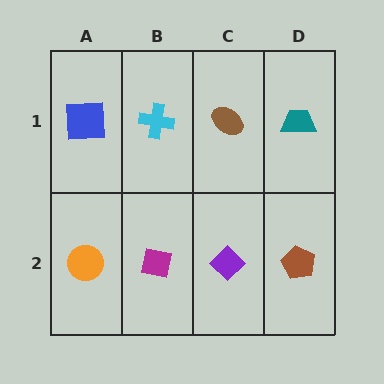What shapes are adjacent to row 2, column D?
A teal trapezoid (row 1, column D), a purple diamond (row 2, column C).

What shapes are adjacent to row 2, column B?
A cyan cross (row 1, column B), an orange circle (row 2, column A), a purple diamond (row 2, column C).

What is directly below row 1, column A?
An orange circle.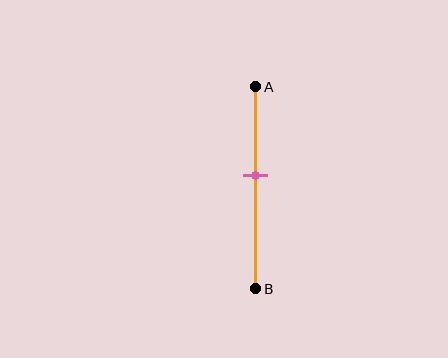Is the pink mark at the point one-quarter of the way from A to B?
No, the mark is at about 45% from A, not at the 25% one-quarter point.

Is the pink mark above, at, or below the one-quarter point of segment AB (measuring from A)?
The pink mark is below the one-quarter point of segment AB.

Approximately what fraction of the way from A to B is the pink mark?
The pink mark is approximately 45% of the way from A to B.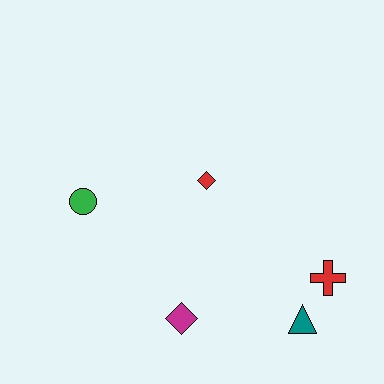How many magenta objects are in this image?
There is 1 magenta object.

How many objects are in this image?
There are 5 objects.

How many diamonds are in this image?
There are 2 diamonds.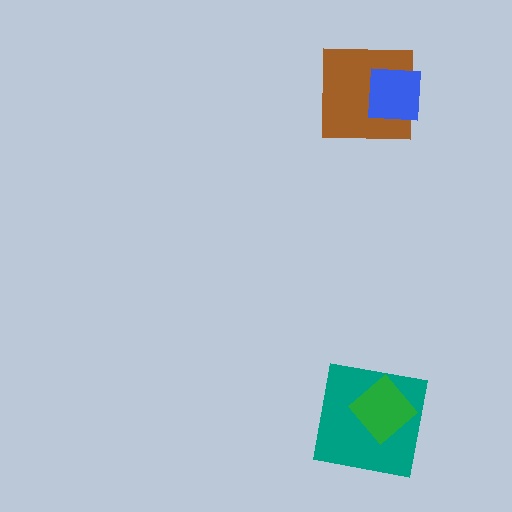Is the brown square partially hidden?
Yes, it is partially covered by another shape.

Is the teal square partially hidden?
Yes, it is partially covered by another shape.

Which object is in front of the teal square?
The green diamond is in front of the teal square.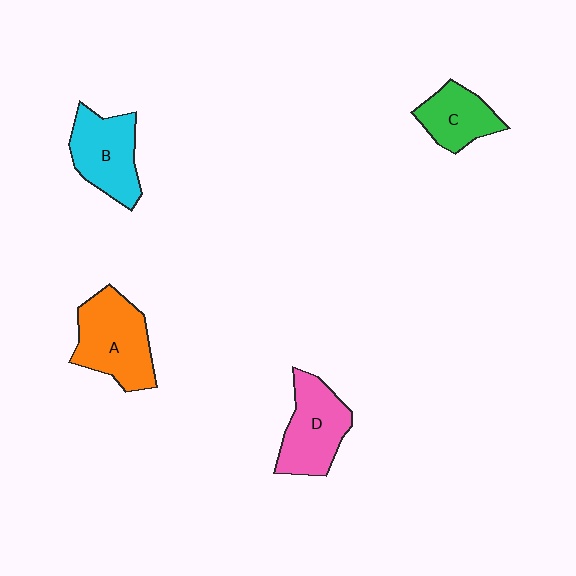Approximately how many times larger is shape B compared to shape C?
Approximately 1.3 times.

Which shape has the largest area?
Shape A (orange).